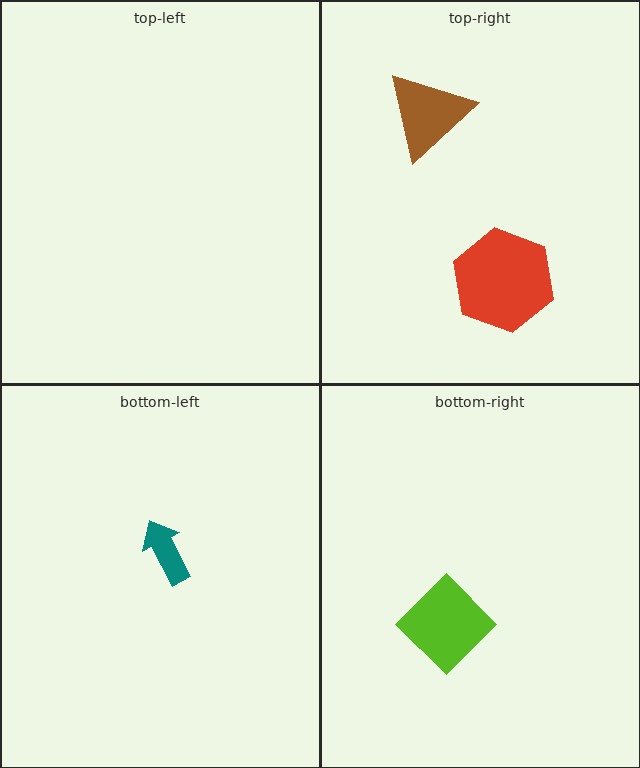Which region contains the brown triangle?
The top-right region.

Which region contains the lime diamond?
The bottom-right region.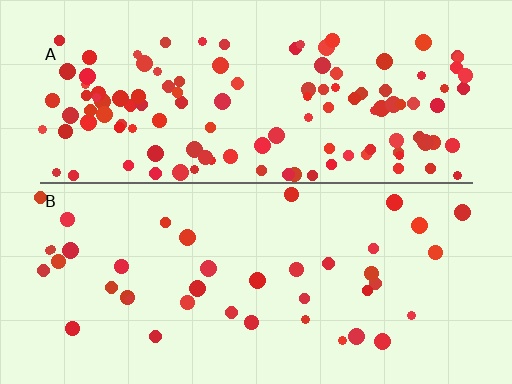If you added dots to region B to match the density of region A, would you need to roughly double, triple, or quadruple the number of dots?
Approximately triple.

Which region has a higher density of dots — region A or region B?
A (the top).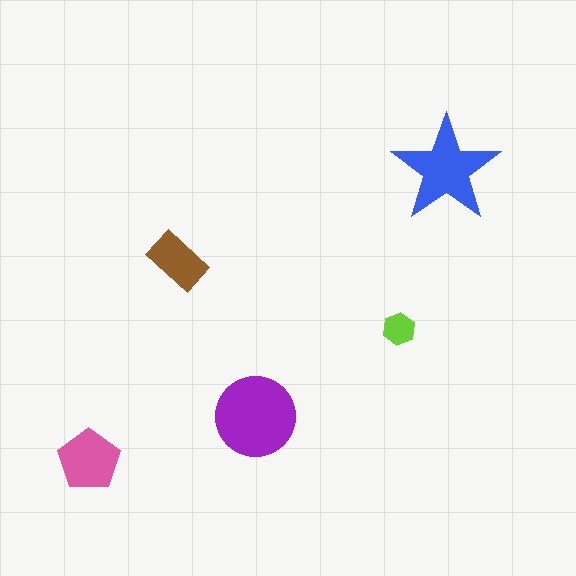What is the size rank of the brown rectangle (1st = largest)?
4th.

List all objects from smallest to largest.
The lime hexagon, the brown rectangle, the pink pentagon, the blue star, the purple circle.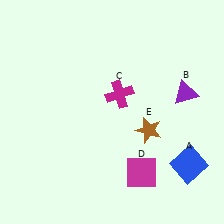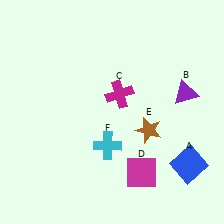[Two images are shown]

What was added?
A cyan cross (F) was added in Image 2.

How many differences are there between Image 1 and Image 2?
There is 1 difference between the two images.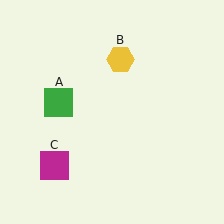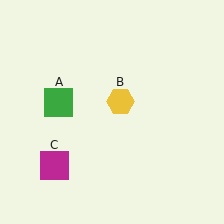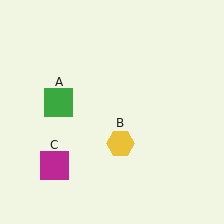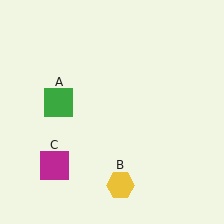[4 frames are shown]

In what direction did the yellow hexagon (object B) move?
The yellow hexagon (object B) moved down.